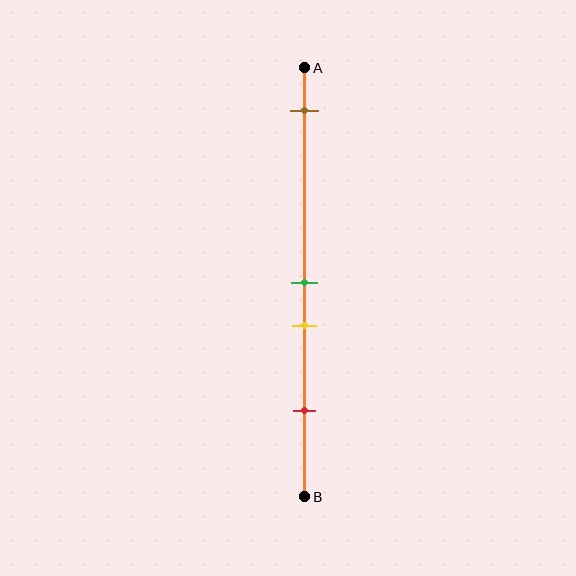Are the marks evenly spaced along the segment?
No, the marks are not evenly spaced.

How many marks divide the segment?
There are 4 marks dividing the segment.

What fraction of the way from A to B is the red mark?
The red mark is approximately 80% (0.8) of the way from A to B.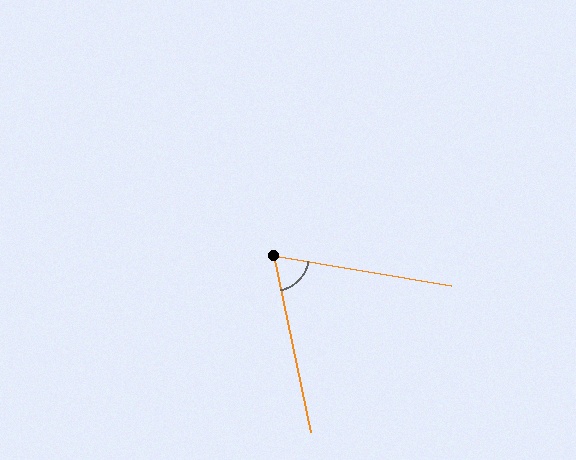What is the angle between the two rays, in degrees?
Approximately 69 degrees.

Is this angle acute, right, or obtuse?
It is acute.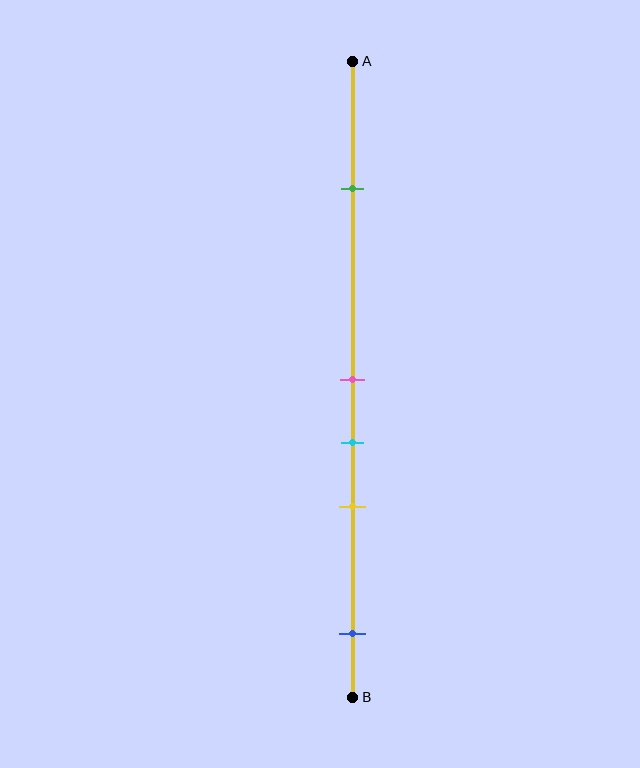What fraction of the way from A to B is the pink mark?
The pink mark is approximately 50% (0.5) of the way from A to B.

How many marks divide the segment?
There are 5 marks dividing the segment.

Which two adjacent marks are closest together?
The pink and cyan marks are the closest adjacent pair.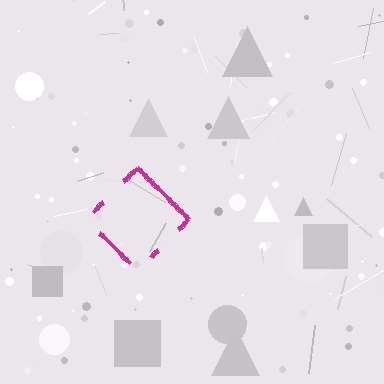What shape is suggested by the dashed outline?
The dashed outline suggests a diamond.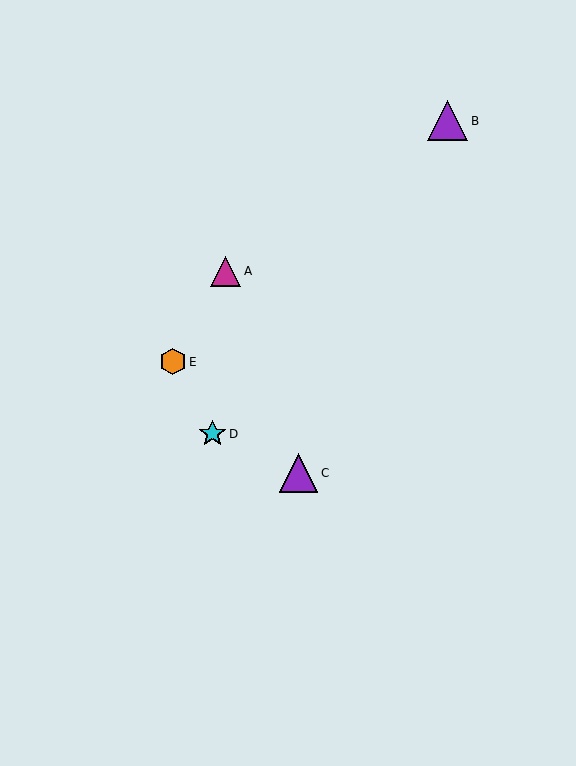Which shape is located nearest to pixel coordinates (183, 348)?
The orange hexagon (labeled E) at (173, 362) is nearest to that location.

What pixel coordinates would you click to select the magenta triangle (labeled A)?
Click at (225, 271) to select the magenta triangle A.